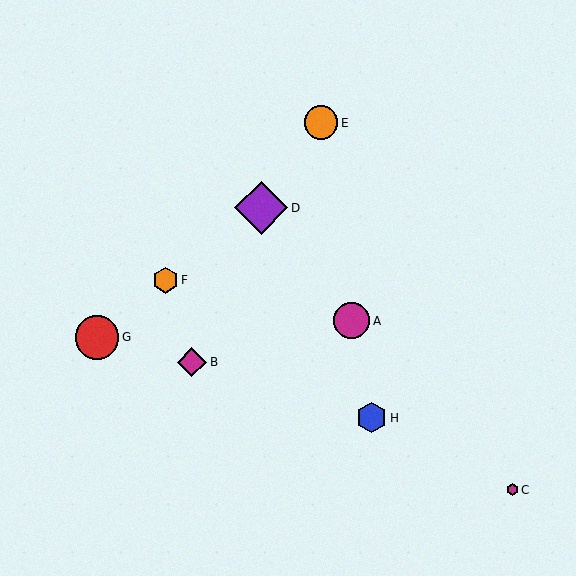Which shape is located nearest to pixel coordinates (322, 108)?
The orange circle (labeled E) at (321, 123) is nearest to that location.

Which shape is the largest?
The purple diamond (labeled D) is the largest.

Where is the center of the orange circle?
The center of the orange circle is at (321, 123).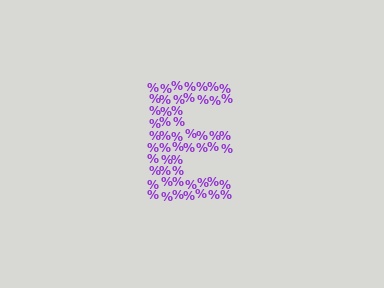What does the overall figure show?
The overall figure shows the letter E.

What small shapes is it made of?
It is made of small percent signs.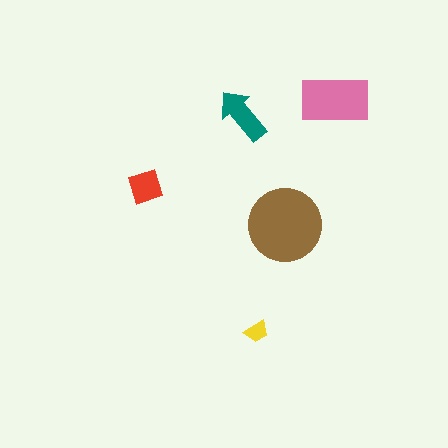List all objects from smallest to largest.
The yellow trapezoid, the red diamond, the teal arrow, the pink rectangle, the brown circle.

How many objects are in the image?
There are 5 objects in the image.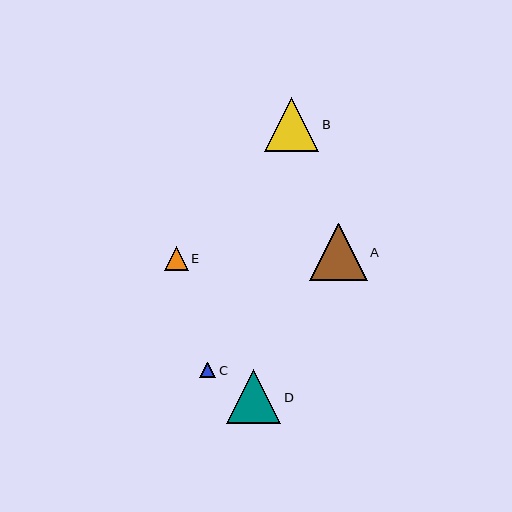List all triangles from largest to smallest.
From largest to smallest: A, B, D, E, C.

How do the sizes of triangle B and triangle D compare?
Triangle B and triangle D are approximately the same size.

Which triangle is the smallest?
Triangle C is the smallest with a size of approximately 16 pixels.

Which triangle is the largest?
Triangle A is the largest with a size of approximately 57 pixels.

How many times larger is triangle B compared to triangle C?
Triangle B is approximately 3.5 times the size of triangle C.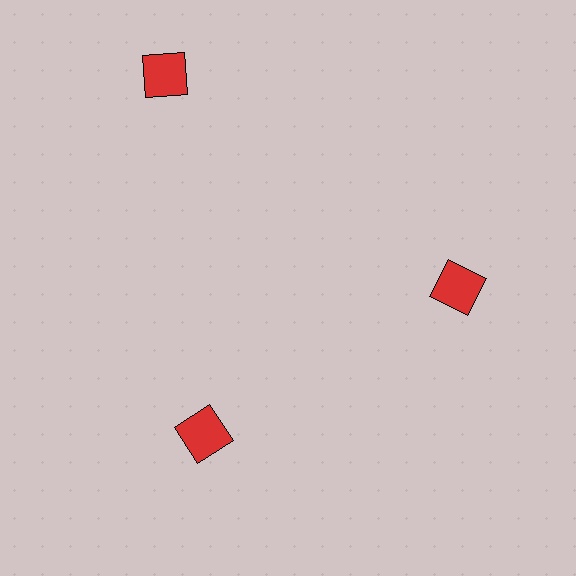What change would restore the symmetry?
The symmetry would be restored by moving it inward, back onto the ring so that all 3 squares sit at equal angles and equal distance from the center.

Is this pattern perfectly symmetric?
No. The 3 red squares are arranged in a ring, but one element near the 11 o'clock position is pushed outward from the center, breaking the 3-fold rotational symmetry.